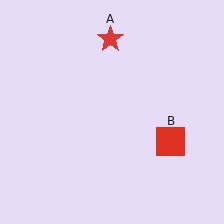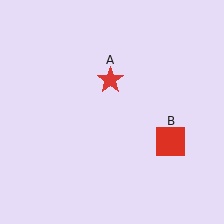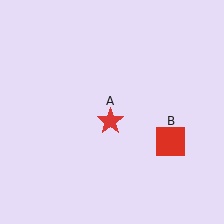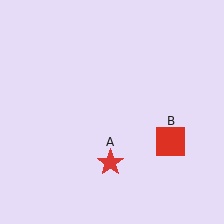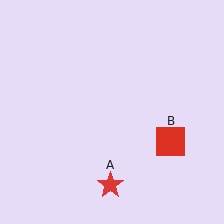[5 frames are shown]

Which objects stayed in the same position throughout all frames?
Red square (object B) remained stationary.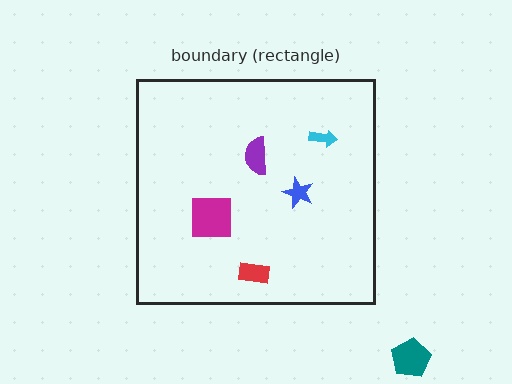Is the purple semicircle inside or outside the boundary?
Inside.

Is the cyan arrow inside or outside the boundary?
Inside.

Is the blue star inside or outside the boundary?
Inside.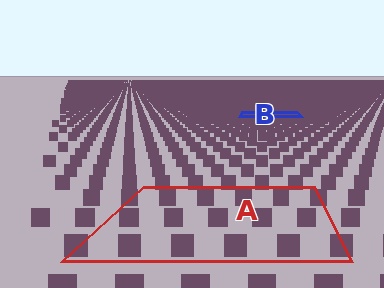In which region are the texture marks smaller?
The texture marks are smaller in region B, because it is farther away.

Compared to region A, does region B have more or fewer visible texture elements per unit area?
Region B has more texture elements per unit area — they are packed more densely because it is farther away.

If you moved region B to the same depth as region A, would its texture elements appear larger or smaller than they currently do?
They would appear larger. At a closer depth, the same texture elements are projected at a bigger on-screen size.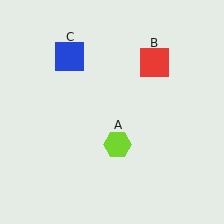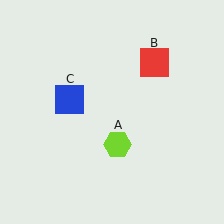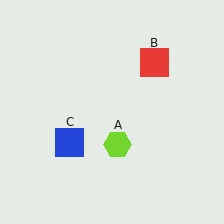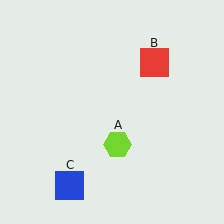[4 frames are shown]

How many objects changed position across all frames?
1 object changed position: blue square (object C).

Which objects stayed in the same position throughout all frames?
Lime hexagon (object A) and red square (object B) remained stationary.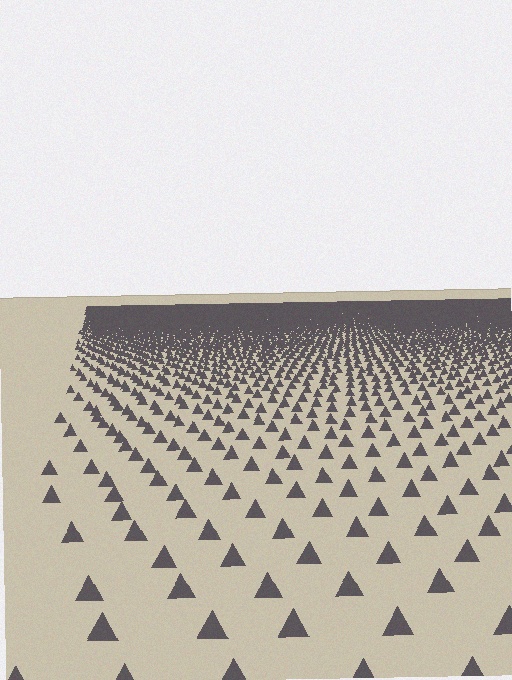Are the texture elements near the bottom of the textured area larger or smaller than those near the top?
Larger. Near the bottom, elements are closer to the viewer and appear at a bigger on-screen size.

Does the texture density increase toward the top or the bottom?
Density increases toward the top.